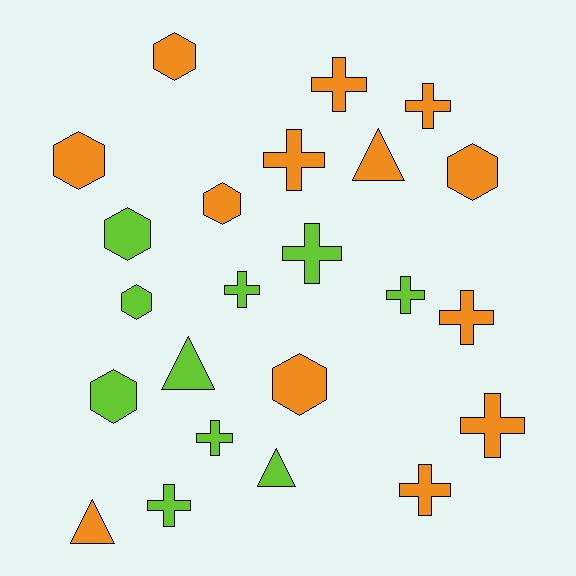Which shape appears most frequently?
Cross, with 11 objects.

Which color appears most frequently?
Orange, with 13 objects.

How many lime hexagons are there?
There are 3 lime hexagons.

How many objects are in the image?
There are 23 objects.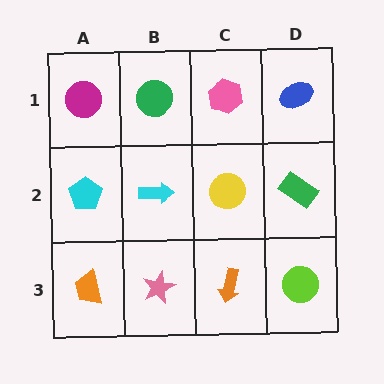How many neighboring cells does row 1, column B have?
3.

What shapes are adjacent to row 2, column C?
A pink hexagon (row 1, column C), an orange arrow (row 3, column C), a cyan arrow (row 2, column B), a green rectangle (row 2, column D).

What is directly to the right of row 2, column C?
A green rectangle.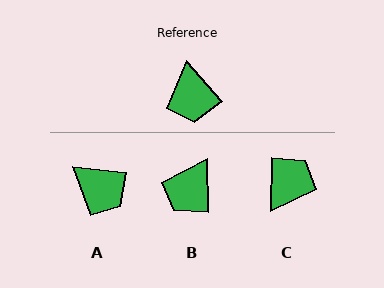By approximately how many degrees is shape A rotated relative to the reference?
Approximately 43 degrees counter-clockwise.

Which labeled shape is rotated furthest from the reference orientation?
C, about 137 degrees away.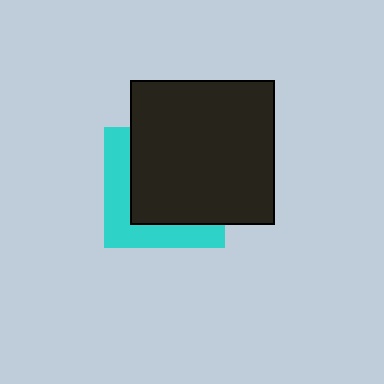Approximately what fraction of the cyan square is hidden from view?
Roughly 64% of the cyan square is hidden behind the black square.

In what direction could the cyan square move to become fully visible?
The cyan square could move toward the lower-left. That would shift it out from behind the black square entirely.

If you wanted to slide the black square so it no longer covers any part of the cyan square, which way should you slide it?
Slide it toward the upper-right — that is the most direct way to separate the two shapes.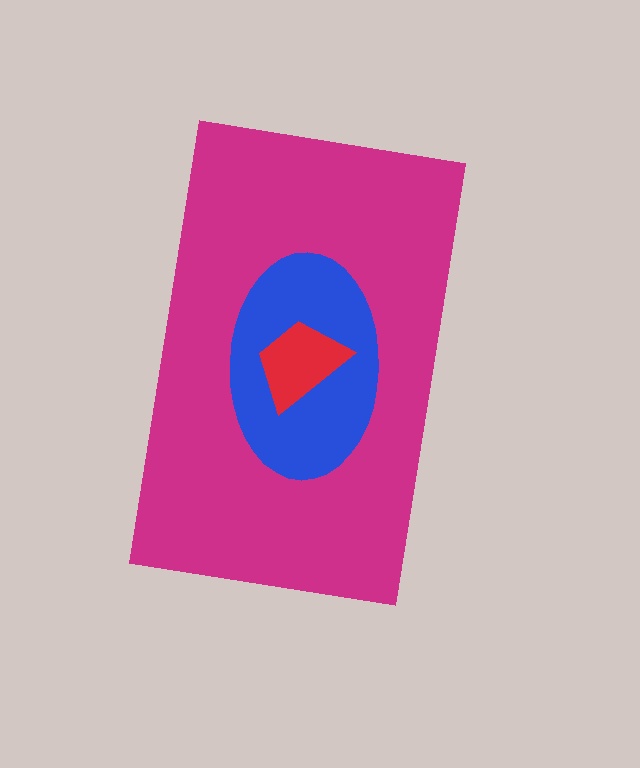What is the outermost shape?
The magenta rectangle.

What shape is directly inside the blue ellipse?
The red trapezoid.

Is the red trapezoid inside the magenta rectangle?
Yes.